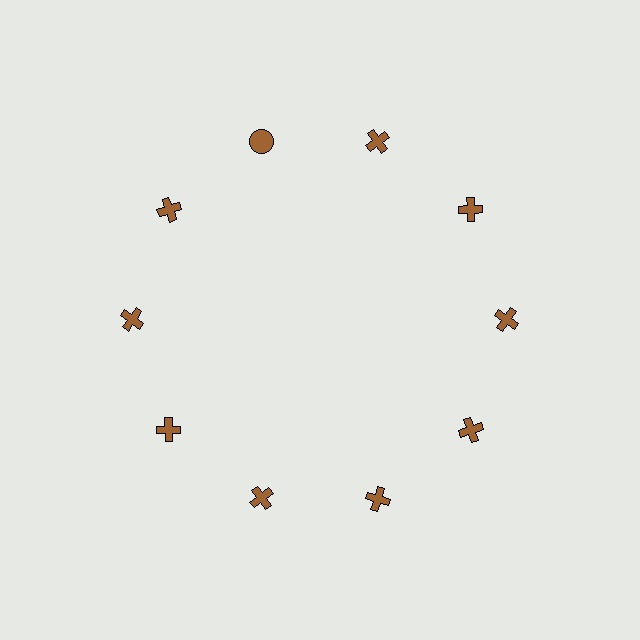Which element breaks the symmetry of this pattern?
The brown circle at roughly the 11 o'clock position breaks the symmetry. All other shapes are brown crosses.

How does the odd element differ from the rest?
It has a different shape: circle instead of cross.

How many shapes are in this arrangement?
There are 10 shapes arranged in a ring pattern.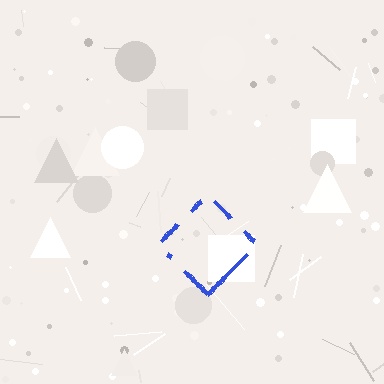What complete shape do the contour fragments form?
The contour fragments form a diamond.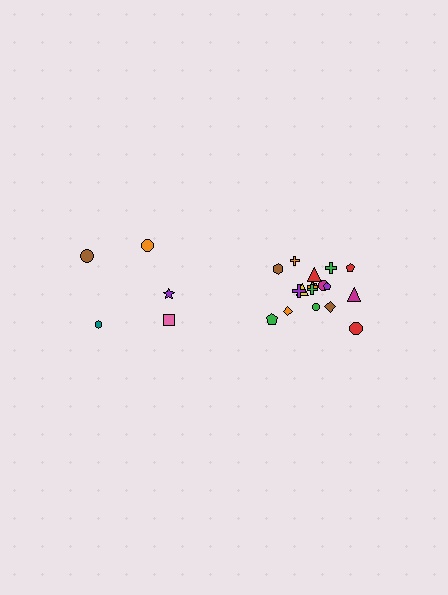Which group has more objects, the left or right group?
The right group.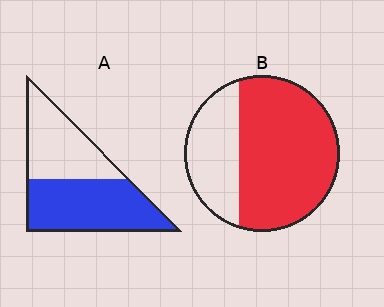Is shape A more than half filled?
Yes.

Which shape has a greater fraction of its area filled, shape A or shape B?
Shape B.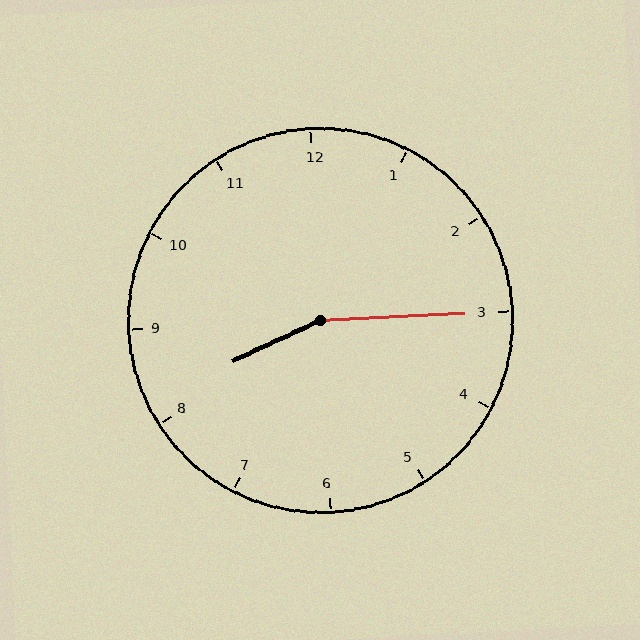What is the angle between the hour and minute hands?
Approximately 158 degrees.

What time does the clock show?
8:15.